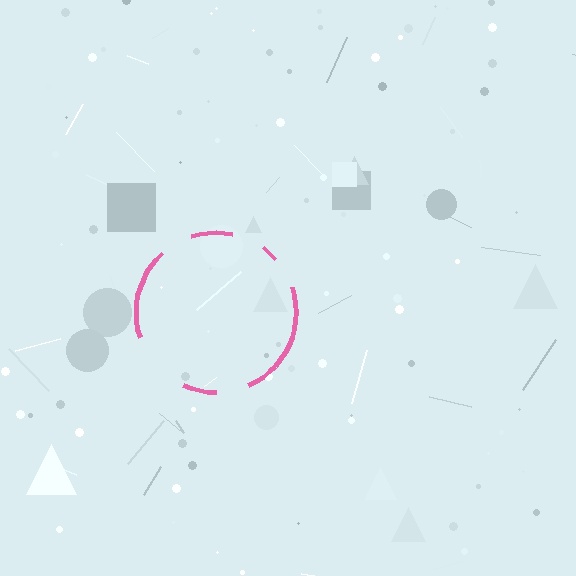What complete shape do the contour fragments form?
The contour fragments form a circle.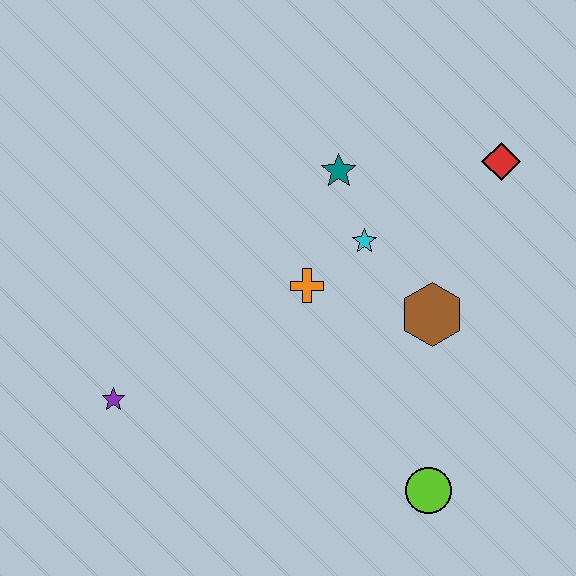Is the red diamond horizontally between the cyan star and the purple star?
No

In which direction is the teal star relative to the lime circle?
The teal star is above the lime circle.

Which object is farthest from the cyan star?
The purple star is farthest from the cyan star.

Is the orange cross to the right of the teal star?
No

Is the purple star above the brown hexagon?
No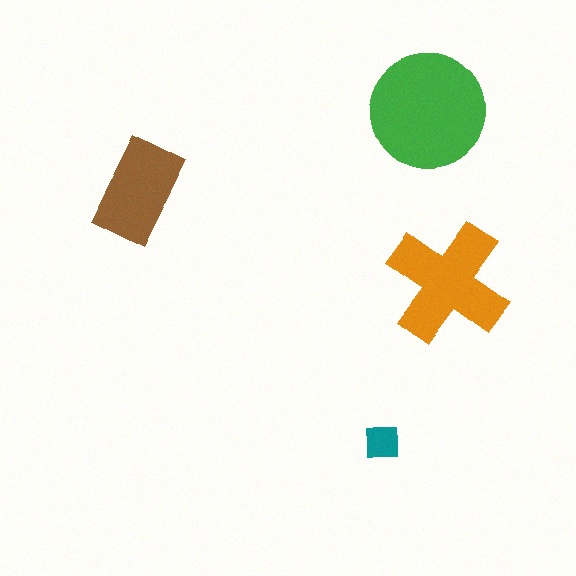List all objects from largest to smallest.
The green circle, the orange cross, the brown rectangle, the teal square.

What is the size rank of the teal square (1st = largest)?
4th.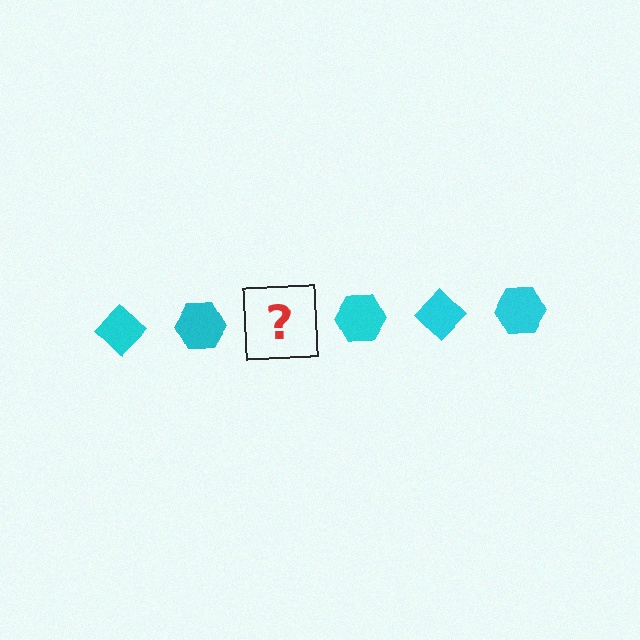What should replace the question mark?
The question mark should be replaced with a cyan diamond.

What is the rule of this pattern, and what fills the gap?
The rule is that the pattern cycles through diamond, hexagon shapes in cyan. The gap should be filled with a cyan diamond.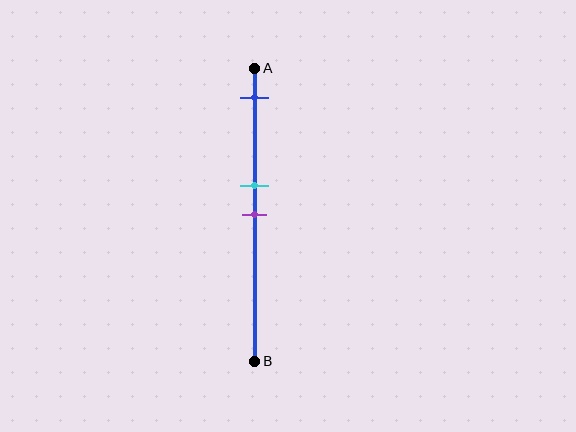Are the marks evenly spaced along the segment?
No, the marks are not evenly spaced.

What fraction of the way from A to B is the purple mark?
The purple mark is approximately 50% (0.5) of the way from A to B.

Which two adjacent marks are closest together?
The cyan and purple marks are the closest adjacent pair.